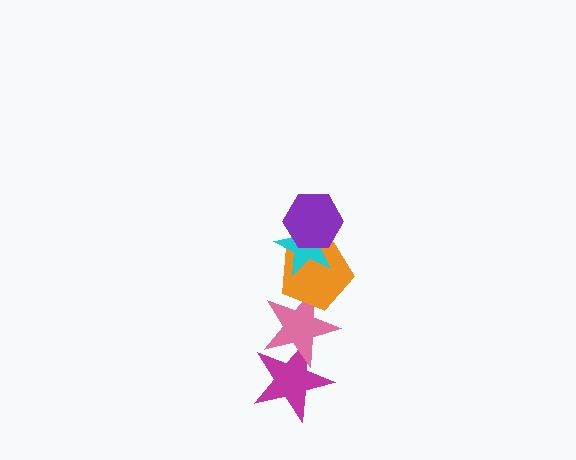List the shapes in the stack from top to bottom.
From top to bottom: the purple hexagon, the cyan star, the orange pentagon, the pink star, the magenta star.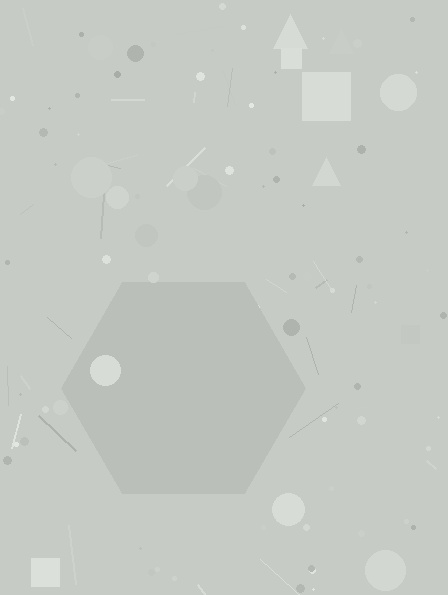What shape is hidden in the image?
A hexagon is hidden in the image.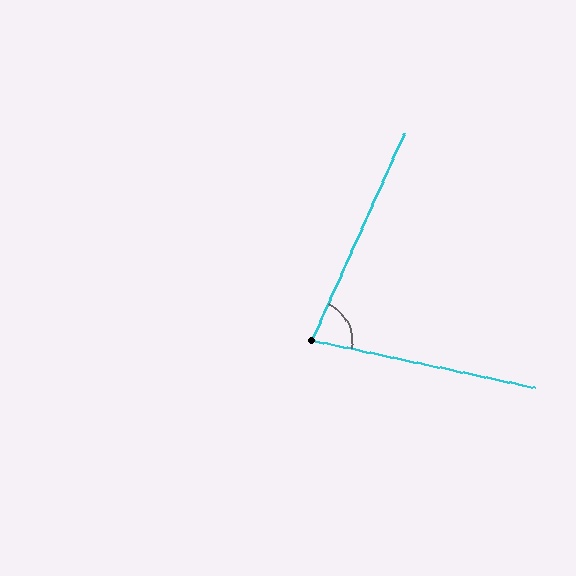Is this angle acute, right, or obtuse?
It is acute.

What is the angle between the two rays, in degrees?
Approximately 78 degrees.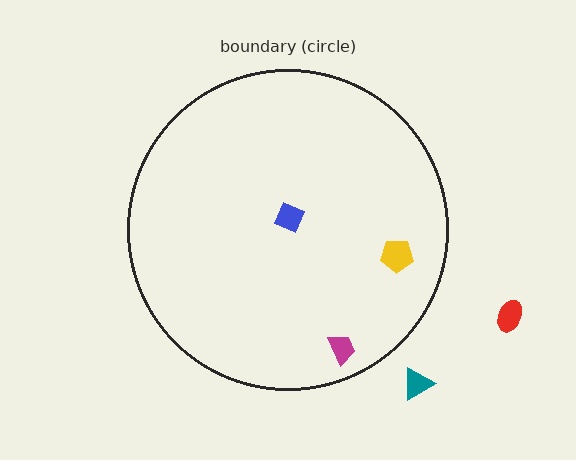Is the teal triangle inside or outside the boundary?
Outside.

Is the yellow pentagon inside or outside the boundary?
Inside.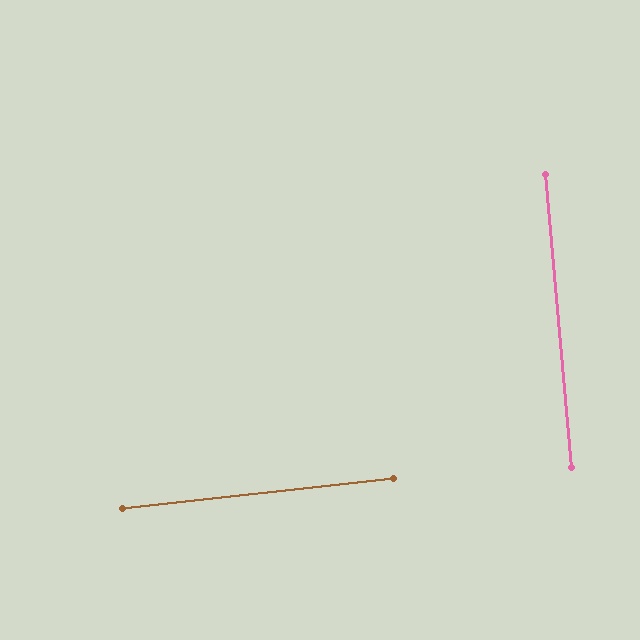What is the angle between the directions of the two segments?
Approximately 89 degrees.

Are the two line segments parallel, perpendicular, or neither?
Perpendicular — they meet at approximately 89°.